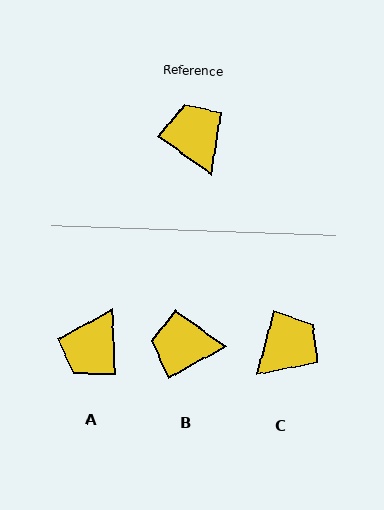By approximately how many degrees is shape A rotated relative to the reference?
Approximately 128 degrees counter-clockwise.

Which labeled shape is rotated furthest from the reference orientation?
A, about 128 degrees away.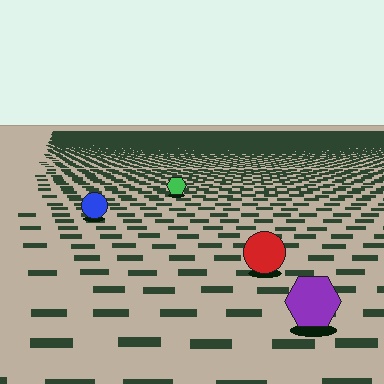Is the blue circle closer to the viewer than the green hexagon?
Yes. The blue circle is closer — you can tell from the texture gradient: the ground texture is coarser near it.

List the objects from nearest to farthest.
From nearest to farthest: the purple hexagon, the red circle, the blue circle, the green hexagon.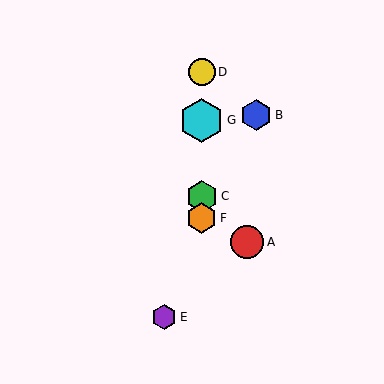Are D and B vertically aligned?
No, D is at x≈202 and B is at x≈256.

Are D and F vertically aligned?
Yes, both are at x≈202.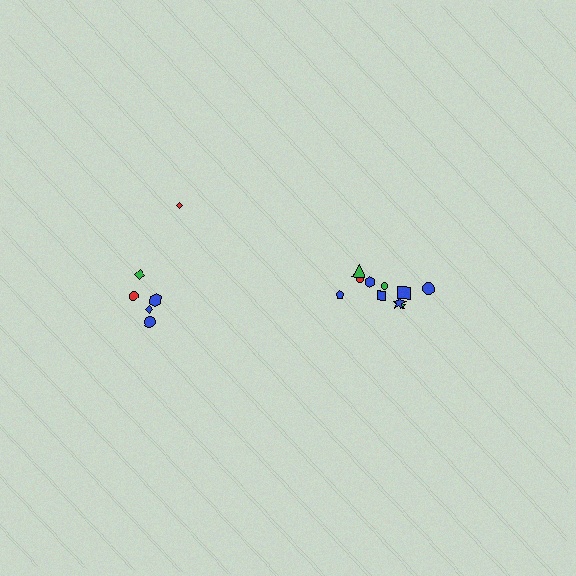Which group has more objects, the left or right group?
The right group.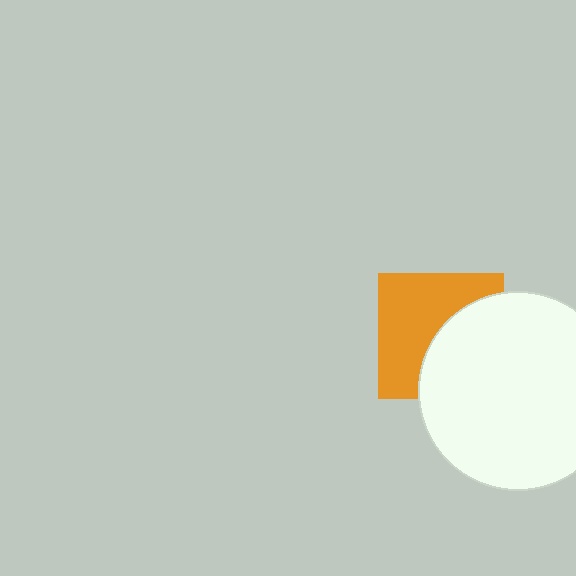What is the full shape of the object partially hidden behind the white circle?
The partially hidden object is an orange square.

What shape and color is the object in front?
The object in front is a white circle.